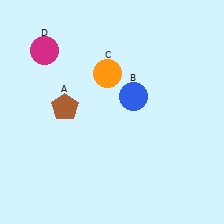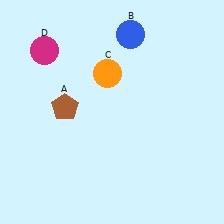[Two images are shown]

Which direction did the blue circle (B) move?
The blue circle (B) moved up.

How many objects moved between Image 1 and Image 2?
1 object moved between the two images.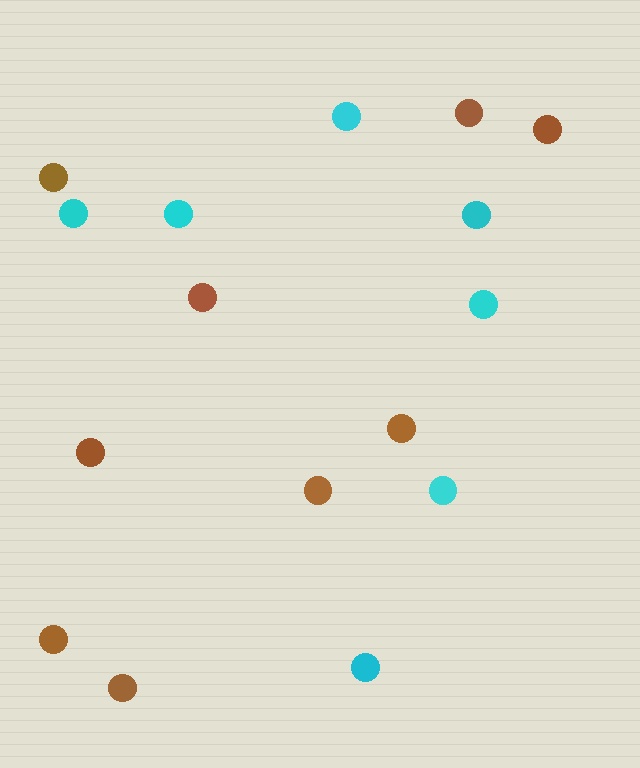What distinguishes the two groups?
There are 2 groups: one group of brown circles (9) and one group of cyan circles (7).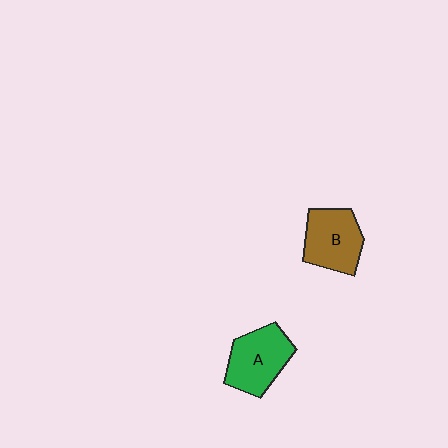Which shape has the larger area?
Shape A (green).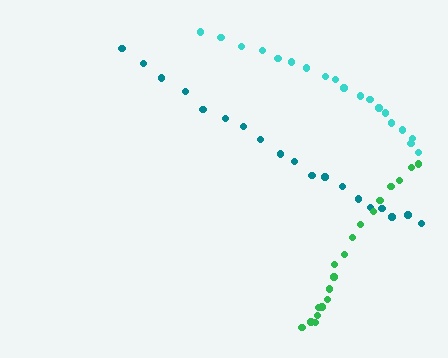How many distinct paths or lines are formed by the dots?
There are 3 distinct paths.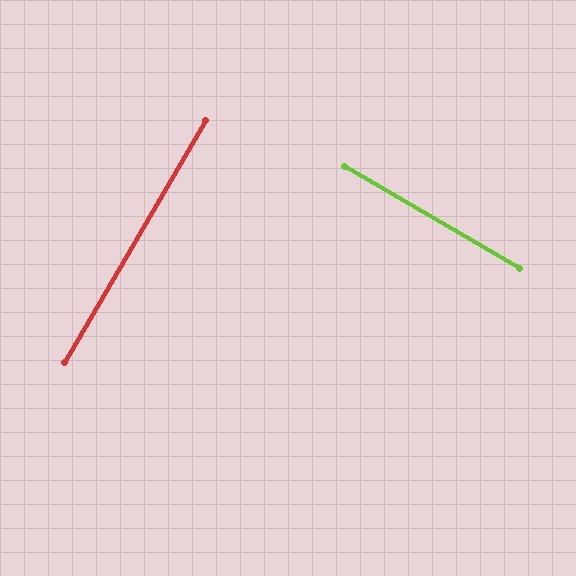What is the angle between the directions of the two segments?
Approximately 90 degrees.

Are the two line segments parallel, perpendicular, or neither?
Perpendicular — they meet at approximately 90°.